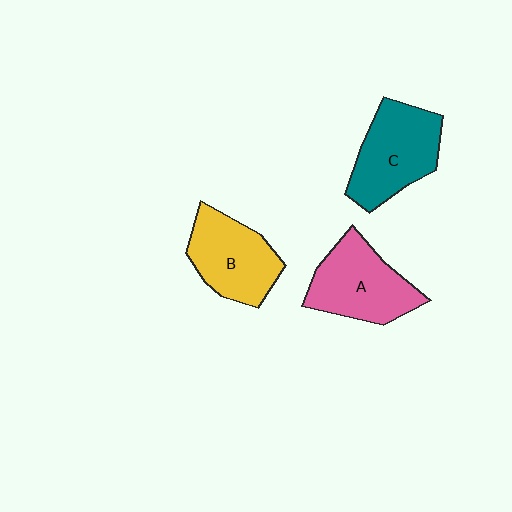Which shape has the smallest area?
Shape B (yellow).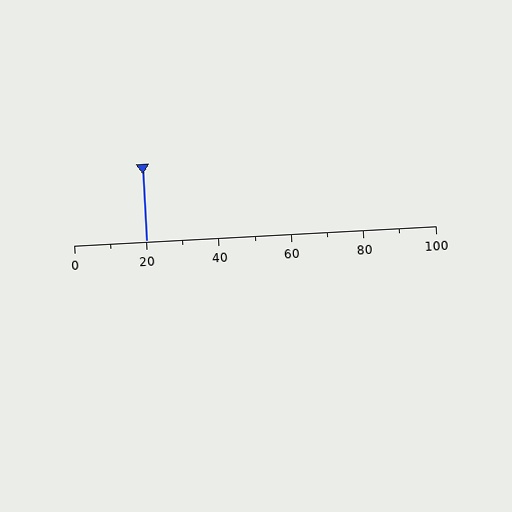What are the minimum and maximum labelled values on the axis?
The axis runs from 0 to 100.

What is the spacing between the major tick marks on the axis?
The major ticks are spaced 20 apart.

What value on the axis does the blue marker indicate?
The marker indicates approximately 20.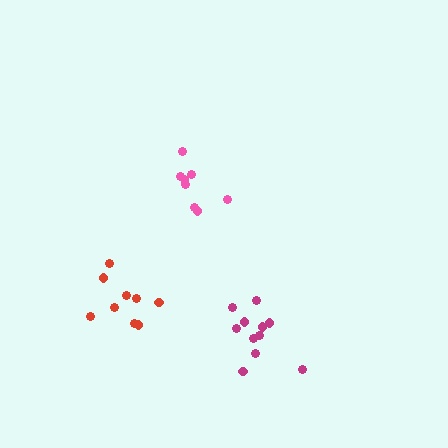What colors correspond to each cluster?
The clusters are colored: magenta, red, pink.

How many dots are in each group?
Group 1: 11 dots, Group 2: 9 dots, Group 3: 8 dots (28 total).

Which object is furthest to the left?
The red cluster is leftmost.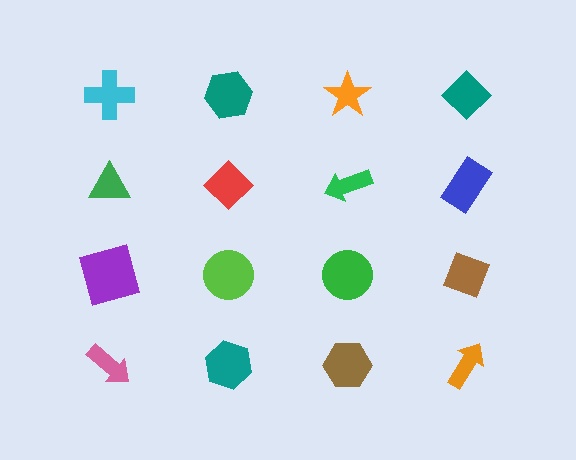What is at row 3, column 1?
A purple square.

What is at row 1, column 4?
A teal diamond.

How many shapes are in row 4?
4 shapes.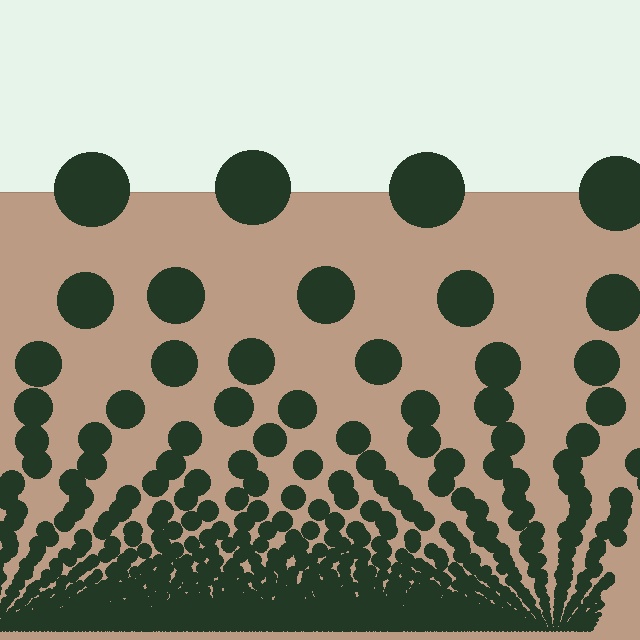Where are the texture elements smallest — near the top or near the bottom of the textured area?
Near the bottom.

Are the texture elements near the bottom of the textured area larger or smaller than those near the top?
Smaller. The gradient is inverted — elements near the bottom are smaller and denser.